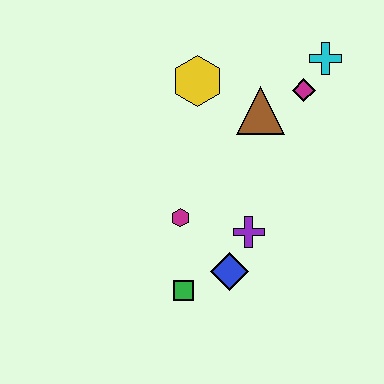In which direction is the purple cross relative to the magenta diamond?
The purple cross is below the magenta diamond.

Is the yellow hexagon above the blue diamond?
Yes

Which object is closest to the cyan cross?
The magenta diamond is closest to the cyan cross.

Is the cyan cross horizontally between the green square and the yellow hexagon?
No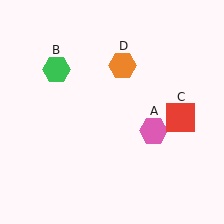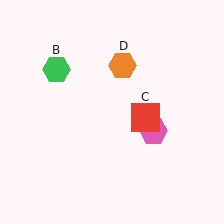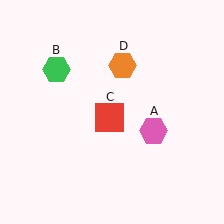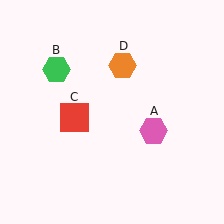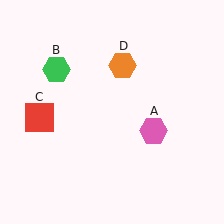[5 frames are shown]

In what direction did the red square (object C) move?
The red square (object C) moved left.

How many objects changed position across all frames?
1 object changed position: red square (object C).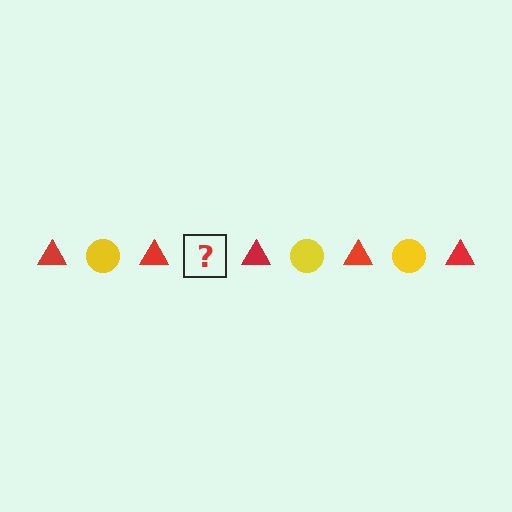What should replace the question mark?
The question mark should be replaced with a yellow circle.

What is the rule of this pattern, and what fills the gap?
The rule is that the pattern alternates between red triangle and yellow circle. The gap should be filled with a yellow circle.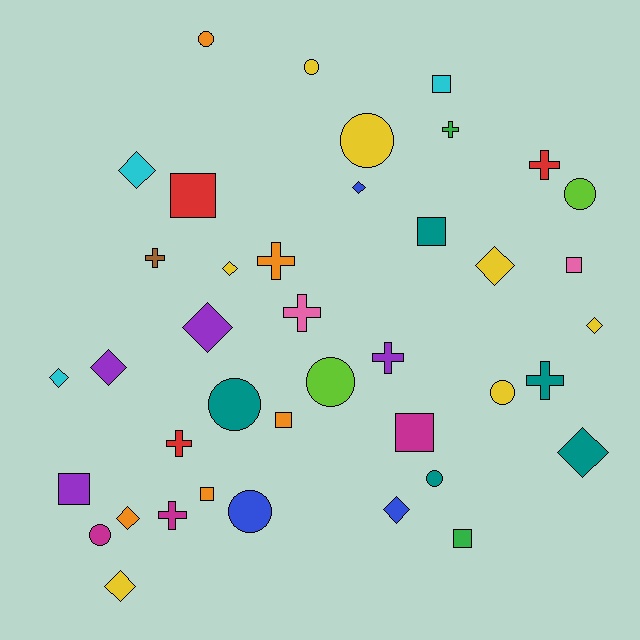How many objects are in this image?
There are 40 objects.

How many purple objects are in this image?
There are 4 purple objects.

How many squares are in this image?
There are 9 squares.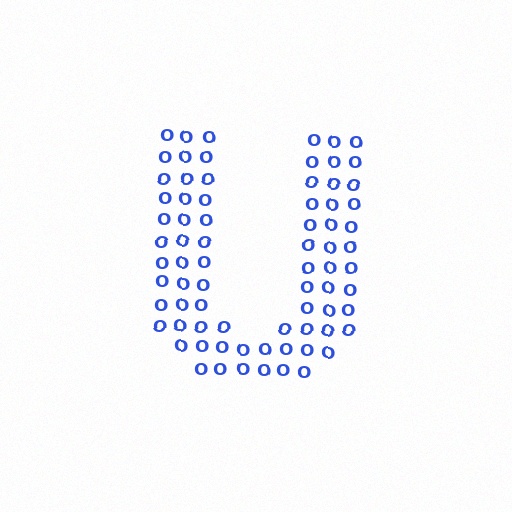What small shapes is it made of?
It is made of small letter O's.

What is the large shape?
The large shape is the letter U.